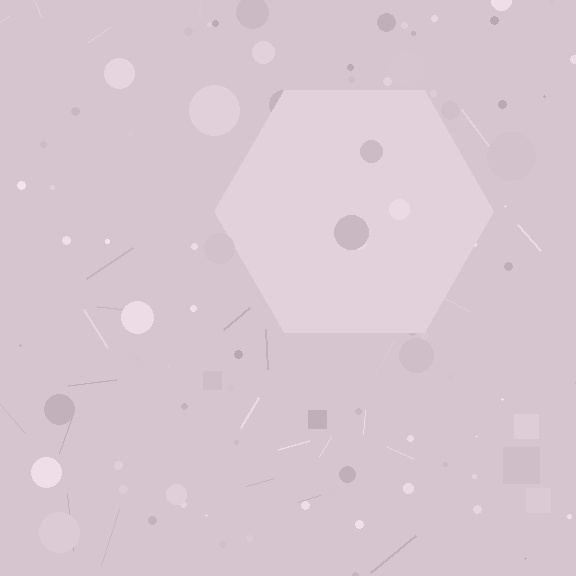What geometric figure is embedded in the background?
A hexagon is embedded in the background.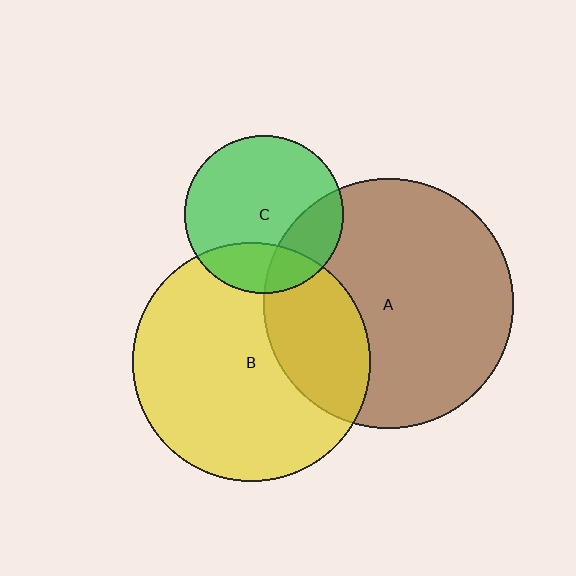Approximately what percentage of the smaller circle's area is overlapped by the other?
Approximately 30%.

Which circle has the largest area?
Circle A (brown).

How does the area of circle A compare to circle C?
Approximately 2.5 times.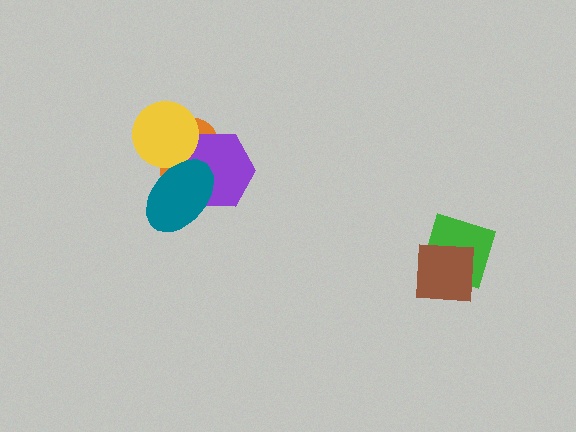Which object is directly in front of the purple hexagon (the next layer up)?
The yellow circle is directly in front of the purple hexagon.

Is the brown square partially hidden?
No, no other shape covers it.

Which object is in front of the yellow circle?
The teal ellipse is in front of the yellow circle.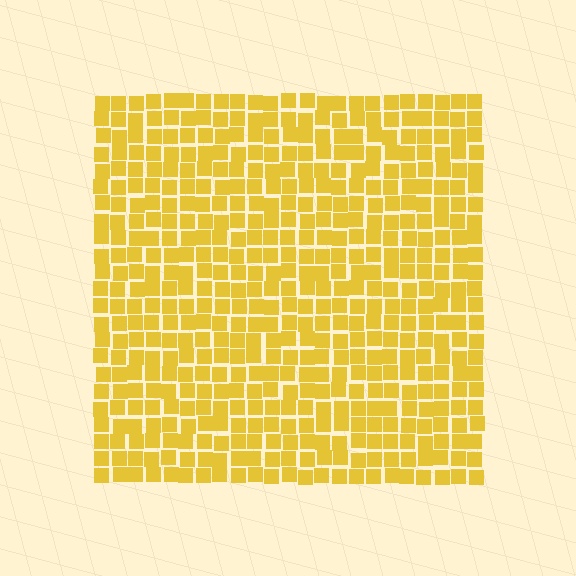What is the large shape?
The large shape is a square.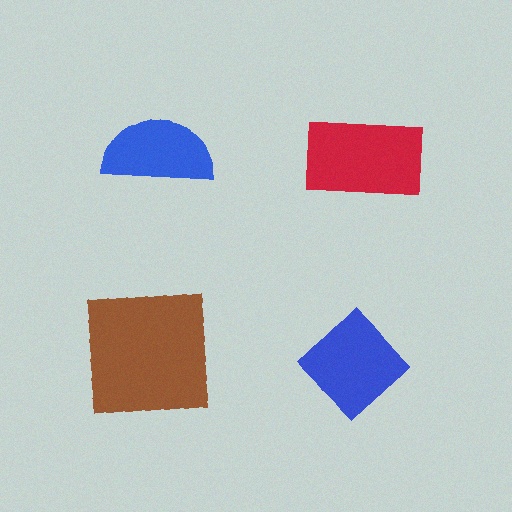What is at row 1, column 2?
A red rectangle.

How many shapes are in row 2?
2 shapes.